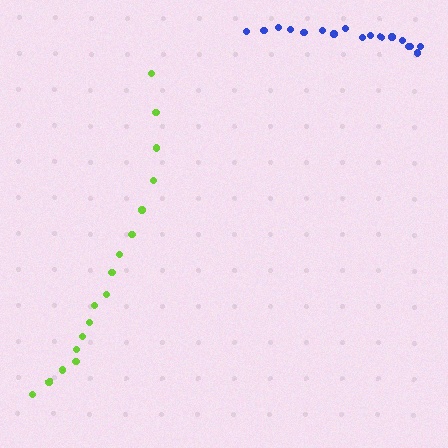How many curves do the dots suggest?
There are 2 distinct paths.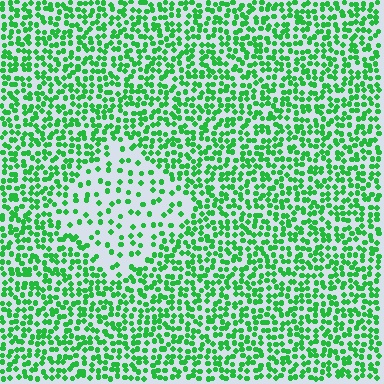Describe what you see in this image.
The image contains small green elements arranged at two different densities. A diamond-shaped region is visible where the elements are less densely packed than the surrounding area.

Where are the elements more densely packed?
The elements are more densely packed outside the diamond boundary.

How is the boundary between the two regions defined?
The boundary is defined by a change in element density (approximately 2.4x ratio). All elements are the same color, size, and shape.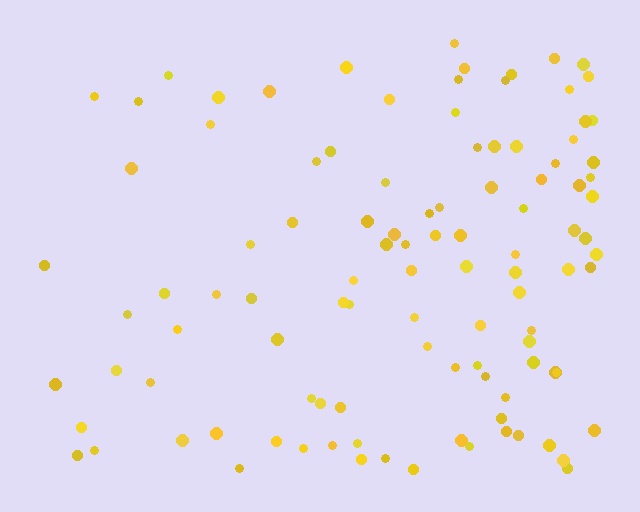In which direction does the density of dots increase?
From left to right, with the right side densest.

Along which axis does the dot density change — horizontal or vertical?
Horizontal.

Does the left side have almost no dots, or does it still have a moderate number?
Still a moderate number, just noticeably fewer than the right.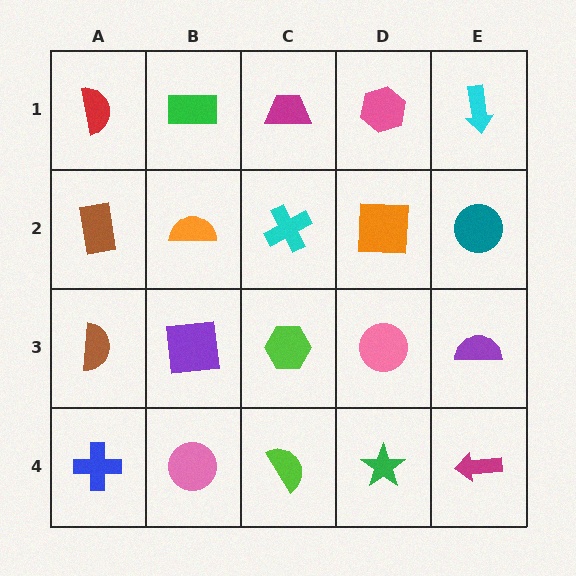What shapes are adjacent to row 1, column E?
A teal circle (row 2, column E), a pink hexagon (row 1, column D).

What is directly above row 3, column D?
An orange square.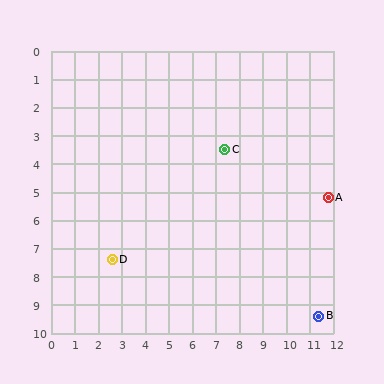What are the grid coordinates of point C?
Point C is at approximately (7.4, 3.5).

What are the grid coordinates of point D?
Point D is at approximately (2.6, 7.4).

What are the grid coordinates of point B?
Point B is at approximately (11.4, 9.4).